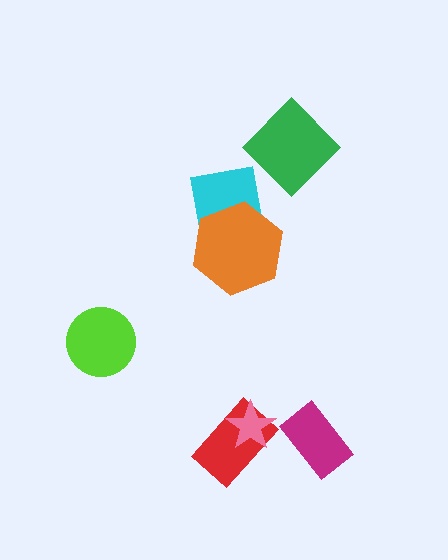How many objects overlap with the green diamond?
0 objects overlap with the green diamond.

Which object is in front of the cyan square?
The orange hexagon is in front of the cyan square.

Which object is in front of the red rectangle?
The pink star is in front of the red rectangle.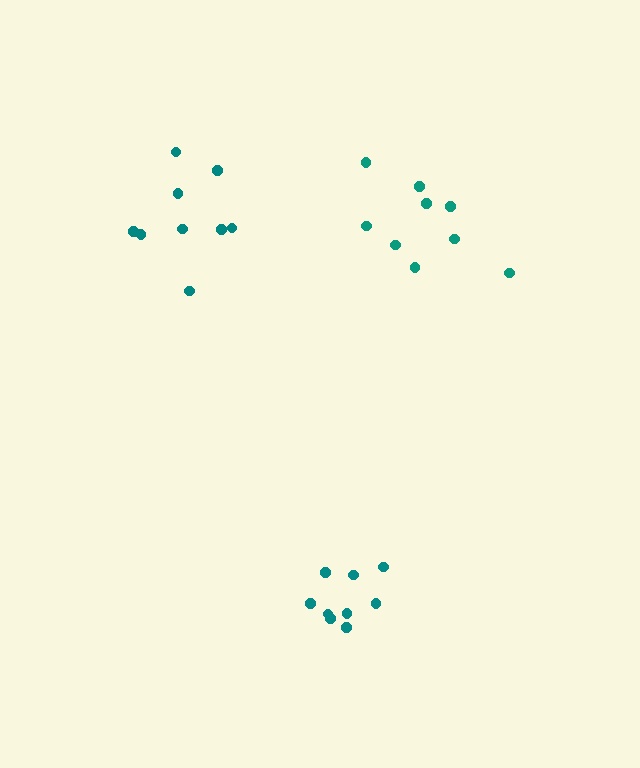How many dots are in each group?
Group 1: 9 dots, Group 2: 9 dots, Group 3: 9 dots (27 total).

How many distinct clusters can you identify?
There are 3 distinct clusters.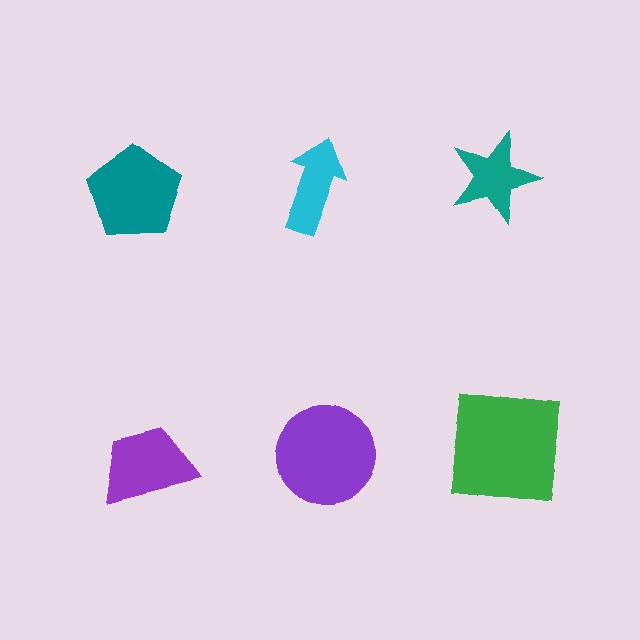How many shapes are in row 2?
3 shapes.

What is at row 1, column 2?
A cyan arrow.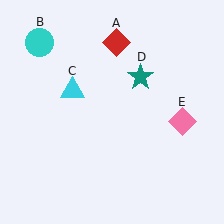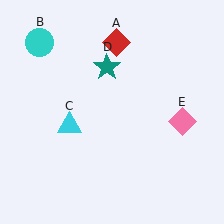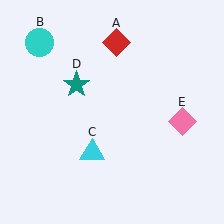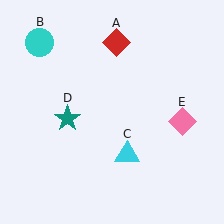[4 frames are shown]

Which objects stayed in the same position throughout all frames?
Red diamond (object A) and cyan circle (object B) and pink diamond (object E) remained stationary.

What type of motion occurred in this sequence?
The cyan triangle (object C), teal star (object D) rotated counterclockwise around the center of the scene.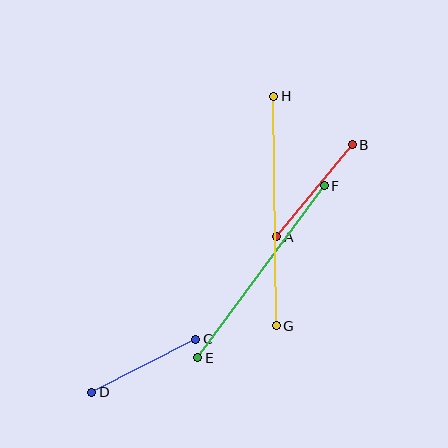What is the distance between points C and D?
The distance is approximately 117 pixels.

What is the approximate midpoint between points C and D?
The midpoint is at approximately (144, 366) pixels.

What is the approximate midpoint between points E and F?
The midpoint is at approximately (261, 272) pixels.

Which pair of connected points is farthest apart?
Points G and H are farthest apart.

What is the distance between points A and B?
The distance is approximately 119 pixels.